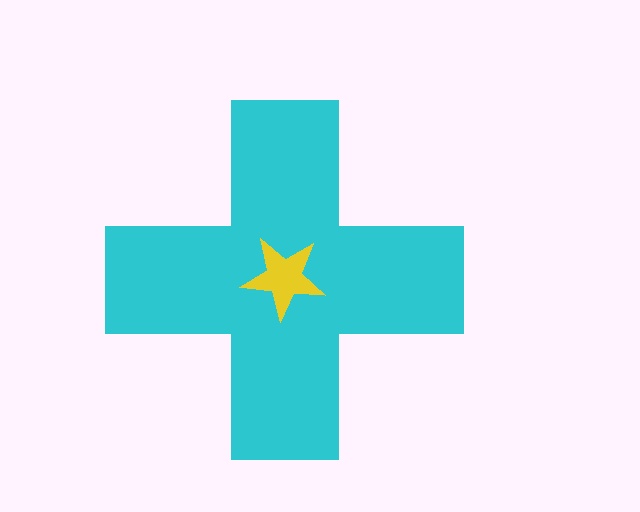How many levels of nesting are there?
2.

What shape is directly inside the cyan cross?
The yellow star.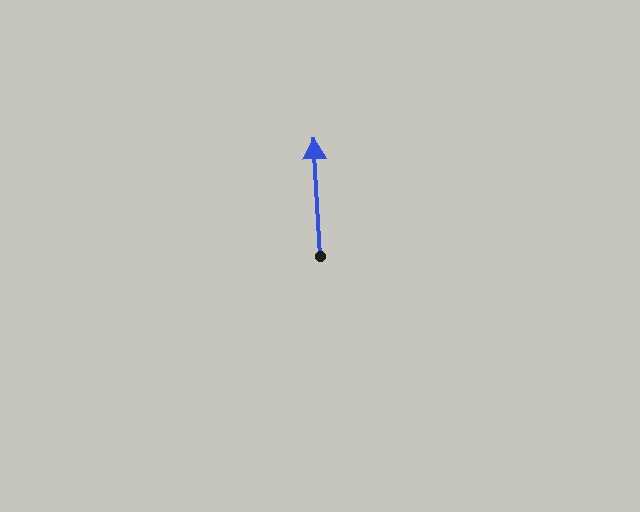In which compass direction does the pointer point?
North.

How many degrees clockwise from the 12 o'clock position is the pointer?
Approximately 357 degrees.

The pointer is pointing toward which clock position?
Roughly 12 o'clock.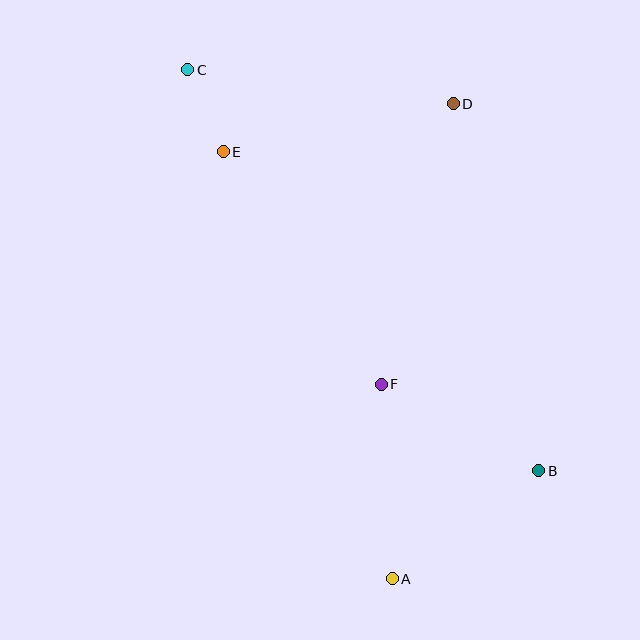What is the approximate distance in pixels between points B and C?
The distance between B and C is approximately 533 pixels.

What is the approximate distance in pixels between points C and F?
The distance between C and F is approximately 369 pixels.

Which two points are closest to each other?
Points C and E are closest to each other.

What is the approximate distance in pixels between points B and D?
The distance between B and D is approximately 377 pixels.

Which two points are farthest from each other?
Points A and C are farthest from each other.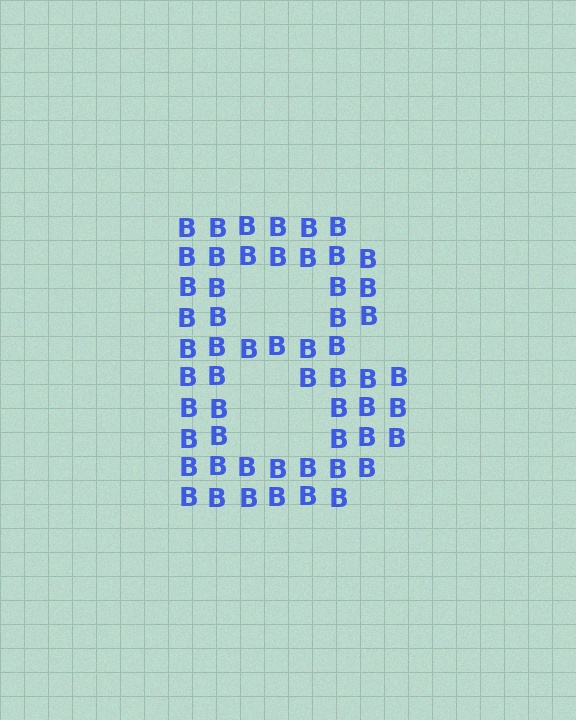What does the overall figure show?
The overall figure shows the letter B.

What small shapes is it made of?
It is made of small letter B's.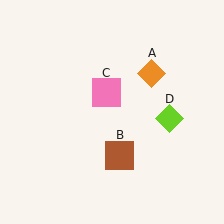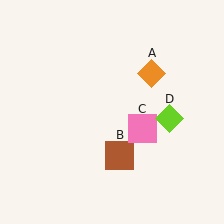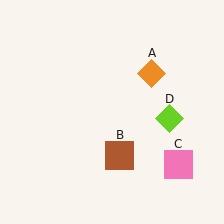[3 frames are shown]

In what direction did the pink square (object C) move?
The pink square (object C) moved down and to the right.